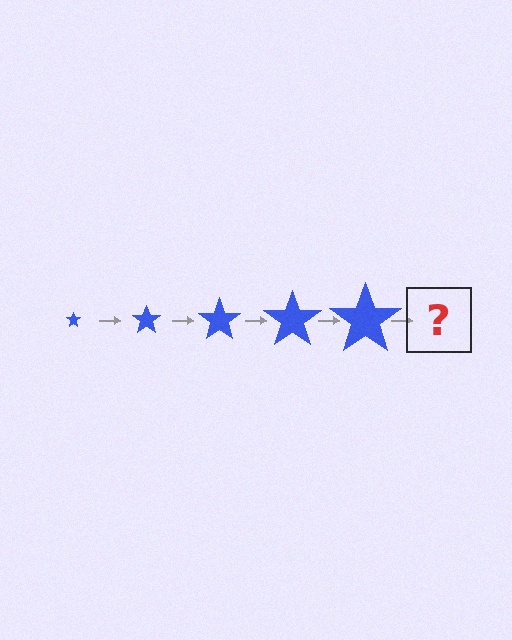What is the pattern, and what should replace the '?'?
The pattern is that the star gets progressively larger each step. The '?' should be a blue star, larger than the previous one.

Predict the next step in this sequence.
The next step is a blue star, larger than the previous one.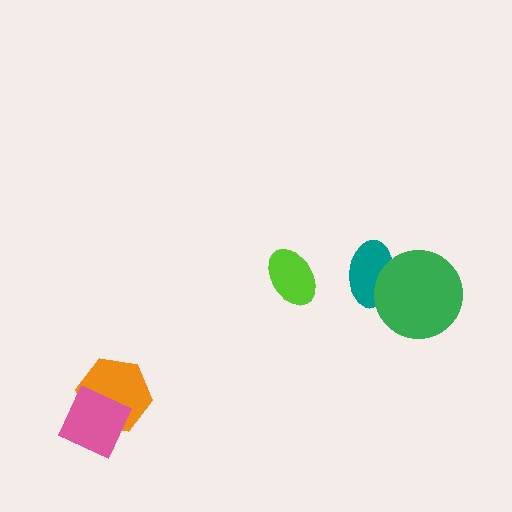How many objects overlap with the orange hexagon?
1 object overlaps with the orange hexagon.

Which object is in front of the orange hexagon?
The pink square is in front of the orange hexagon.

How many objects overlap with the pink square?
1 object overlaps with the pink square.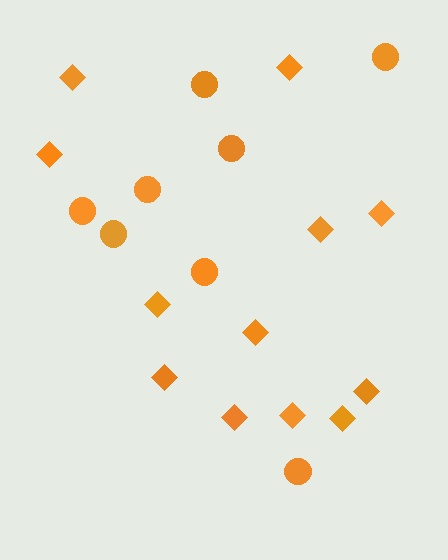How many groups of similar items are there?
There are 2 groups: one group of diamonds (12) and one group of circles (8).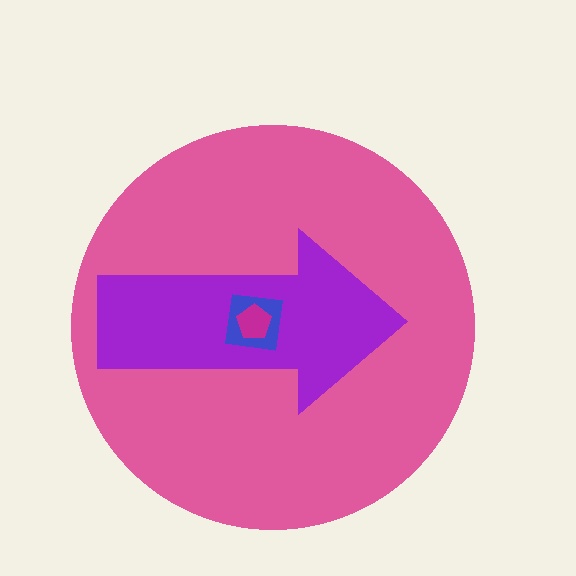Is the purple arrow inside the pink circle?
Yes.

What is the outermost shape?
The pink circle.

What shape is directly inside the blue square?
The magenta pentagon.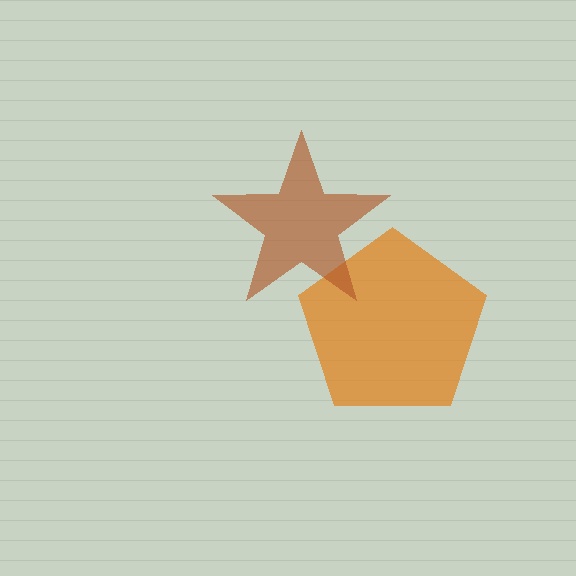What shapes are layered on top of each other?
The layered shapes are: an orange pentagon, a brown star.